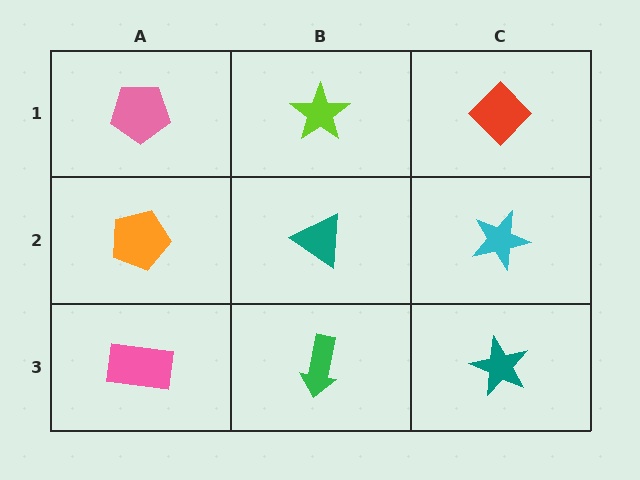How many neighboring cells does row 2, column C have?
3.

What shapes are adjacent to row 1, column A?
An orange pentagon (row 2, column A), a lime star (row 1, column B).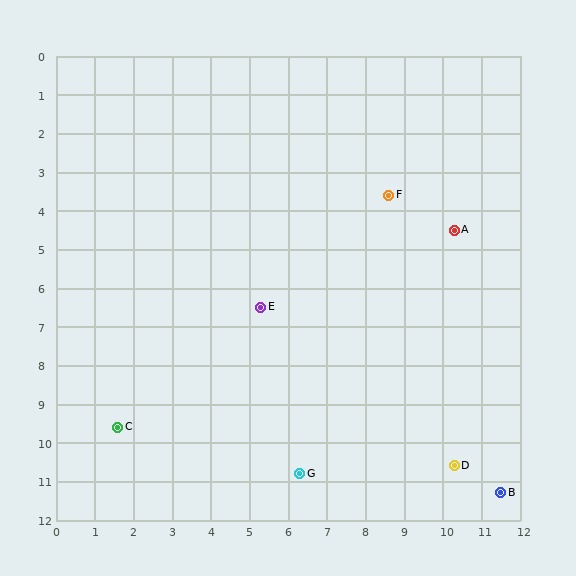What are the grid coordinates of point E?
Point E is at approximately (5.3, 6.5).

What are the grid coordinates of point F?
Point F is at approximately (8.6, 3.6).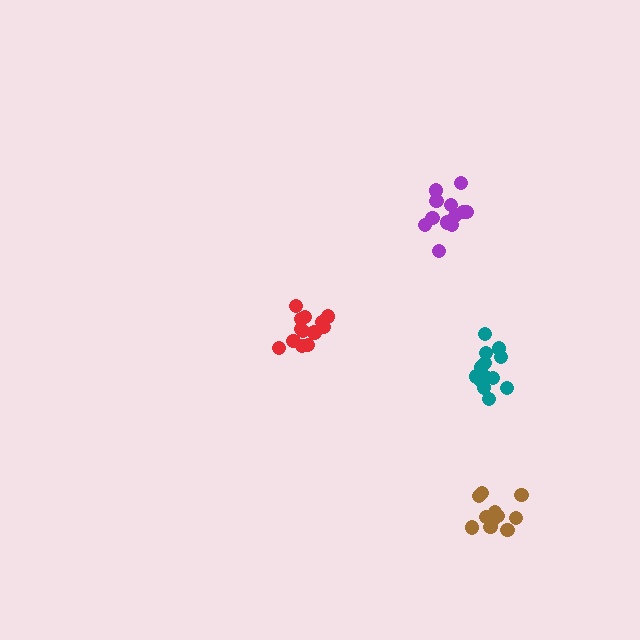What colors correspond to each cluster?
The clusters are colored: brown, teal, red, purple.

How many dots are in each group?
Group 1: 11 dots, Group 2: 15 dots, Group 3: 13 dots, Group 4: 13 dots (52 total).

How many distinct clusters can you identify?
There are 4 distinct clusters.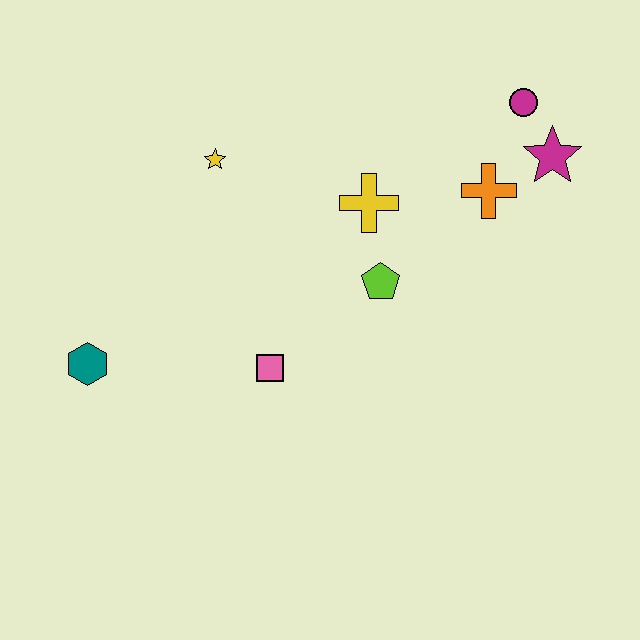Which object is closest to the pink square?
The lime pentagon is closest to the pink square.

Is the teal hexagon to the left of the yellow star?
Yes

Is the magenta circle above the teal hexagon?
Yes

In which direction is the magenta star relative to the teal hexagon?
The magenta star is to the right of the teal hexagon.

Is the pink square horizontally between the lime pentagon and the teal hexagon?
Yes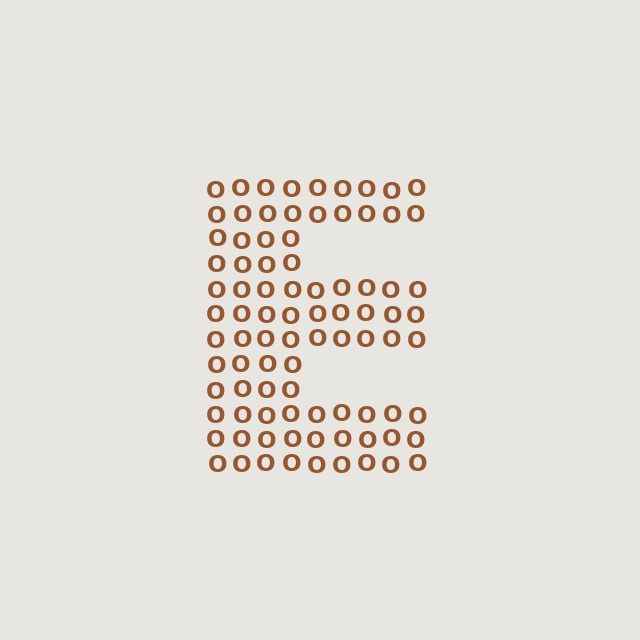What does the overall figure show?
The overall figure shows the letter E.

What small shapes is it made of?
It is made of small letter O's.